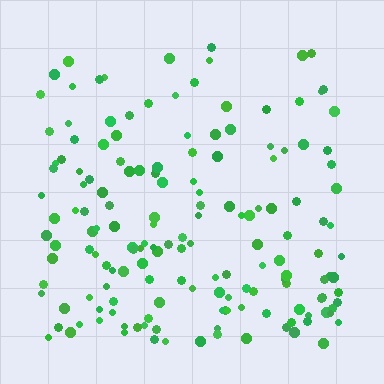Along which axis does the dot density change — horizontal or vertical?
Vertical.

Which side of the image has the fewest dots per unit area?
The top.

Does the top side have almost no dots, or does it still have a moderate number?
Still a moderate number, just noticeably fewer than the bottom.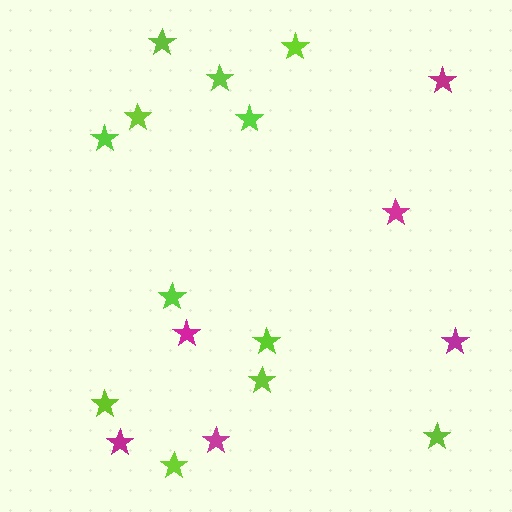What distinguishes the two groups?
There are 2 groups: one group of magenta stars (6) and one group of lime stars (12).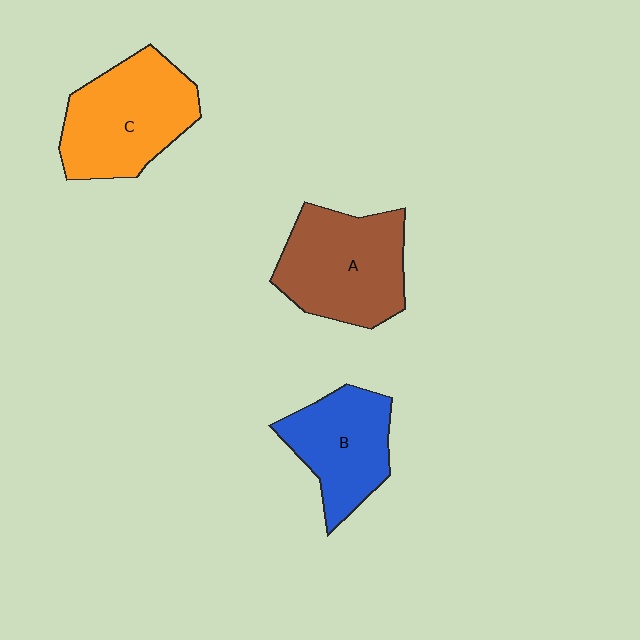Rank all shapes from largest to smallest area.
From largest to smallest: C (orange), A (brown), B (blue).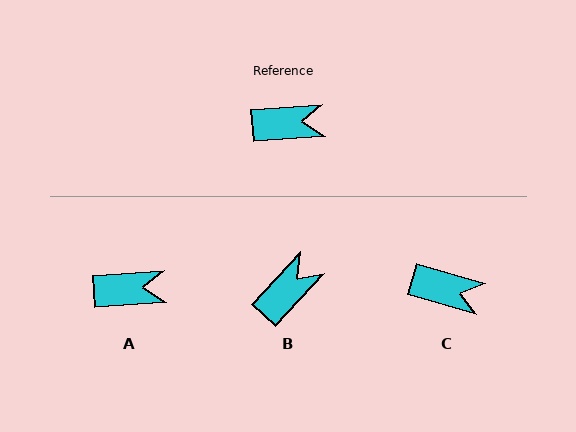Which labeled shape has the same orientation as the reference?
A.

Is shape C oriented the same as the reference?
No, it is off by about 21 degrees.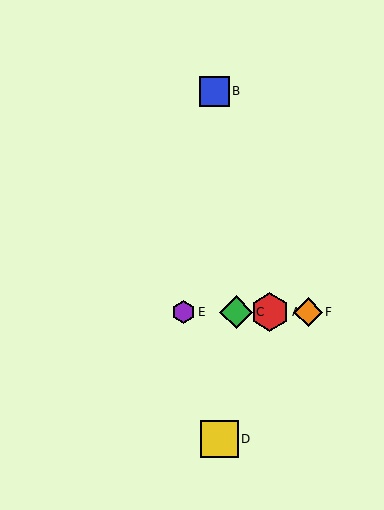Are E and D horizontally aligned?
No, E is at y≈312 and D is at y≈439.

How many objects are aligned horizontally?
4 objects (A, C, E, F) are aligned horizontally.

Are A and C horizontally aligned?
Yes, both are at y≈312.